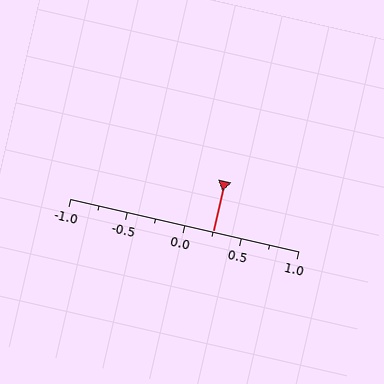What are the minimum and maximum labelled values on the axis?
The axis runs from -1.0 to 1.0.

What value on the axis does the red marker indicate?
The marker indicates approximately 0.25.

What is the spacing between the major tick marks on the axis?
The major ticks are spaced 0.5 apart.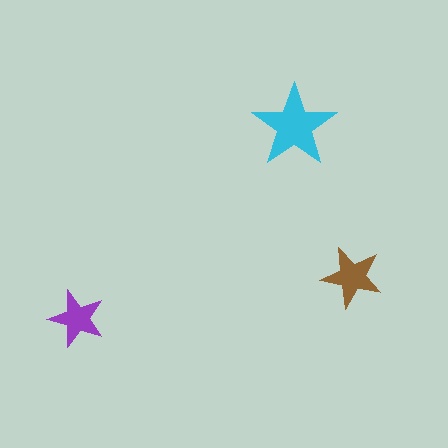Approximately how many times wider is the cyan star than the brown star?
About 1.5 times wider.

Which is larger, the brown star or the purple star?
The brown one.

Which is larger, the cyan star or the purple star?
The cyan one.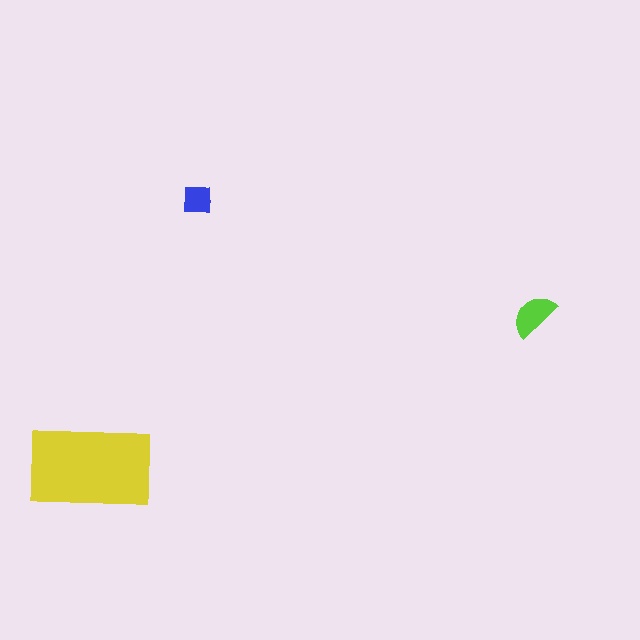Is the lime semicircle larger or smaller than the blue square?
Larger.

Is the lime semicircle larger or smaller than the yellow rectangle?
Smaller.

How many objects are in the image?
There are 3 objects in the image.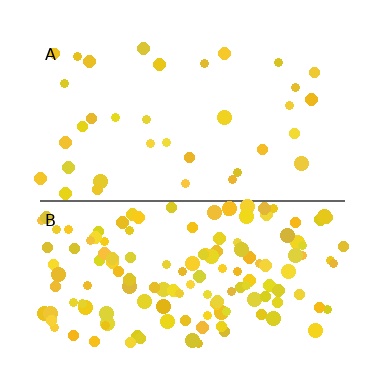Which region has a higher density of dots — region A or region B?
B (the bottom).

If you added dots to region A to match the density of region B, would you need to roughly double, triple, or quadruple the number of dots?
Approximately quadruple.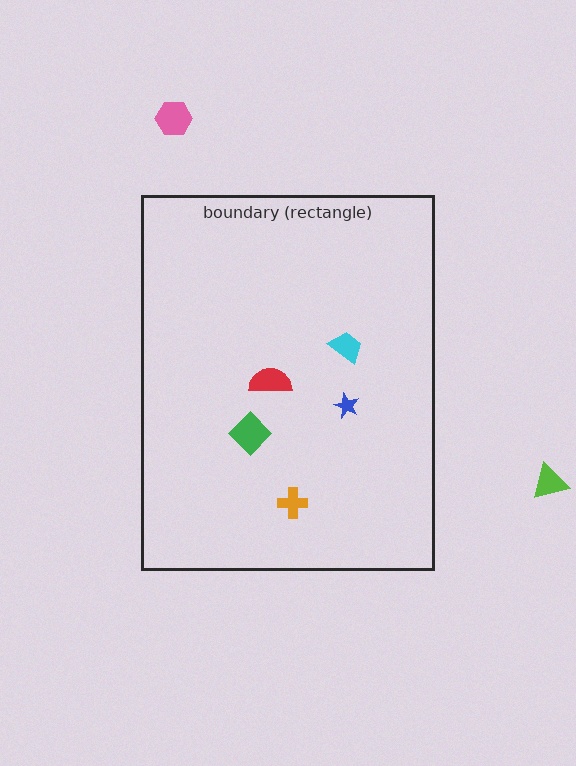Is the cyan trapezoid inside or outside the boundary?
Inside.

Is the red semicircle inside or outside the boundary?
Inside.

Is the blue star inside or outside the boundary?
Inside.